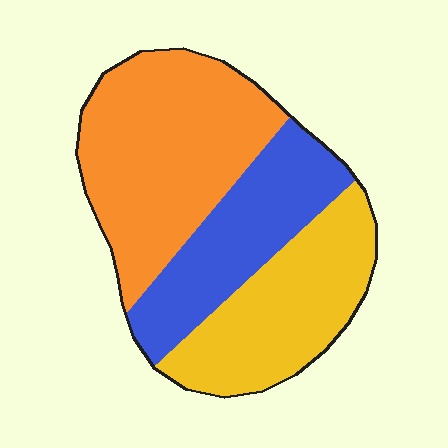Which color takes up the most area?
Orange, at roughly 45%.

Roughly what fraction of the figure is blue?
Blue covers 27% of the figure.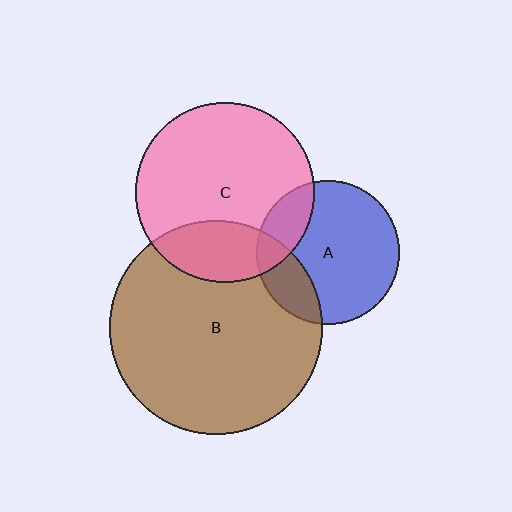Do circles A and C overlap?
Yes.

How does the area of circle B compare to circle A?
Approximately 2.2 times.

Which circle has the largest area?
Circle B (brown).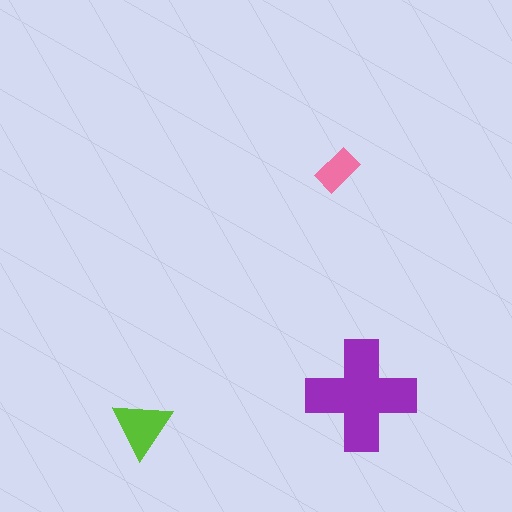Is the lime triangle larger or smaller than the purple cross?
Smaller.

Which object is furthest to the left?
The lime triangle is leftmost.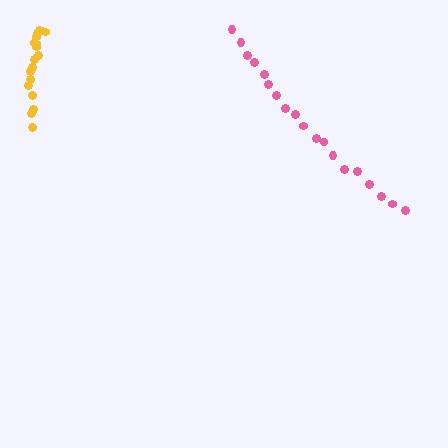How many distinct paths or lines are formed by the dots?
There are 2 distinct paths.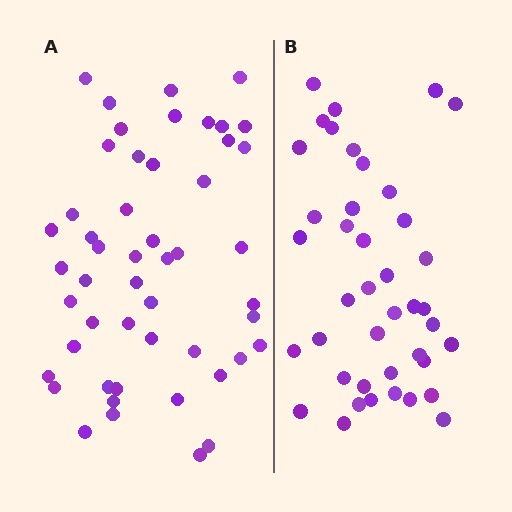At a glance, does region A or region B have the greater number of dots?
Region A (the left region) has more dots.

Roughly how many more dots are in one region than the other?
Region A has roughly 8 or so more dots than region B.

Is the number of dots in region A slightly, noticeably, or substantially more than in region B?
Region A has only slightly more — the two regions are fairly close. The ratio is roughly 1.2 to 1.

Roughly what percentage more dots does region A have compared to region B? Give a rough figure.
About 20% more.